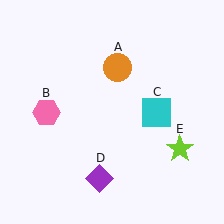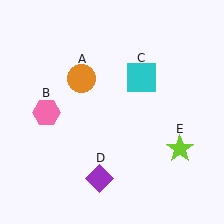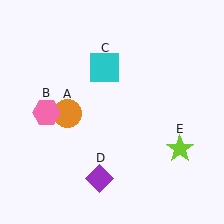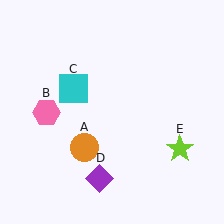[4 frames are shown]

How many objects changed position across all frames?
2 objects changed position: orange circle (object A), cyan square (object C).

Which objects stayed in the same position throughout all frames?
Pink hexagon (object B) and purple diamond (object D) and lime star (object E) remained stationary.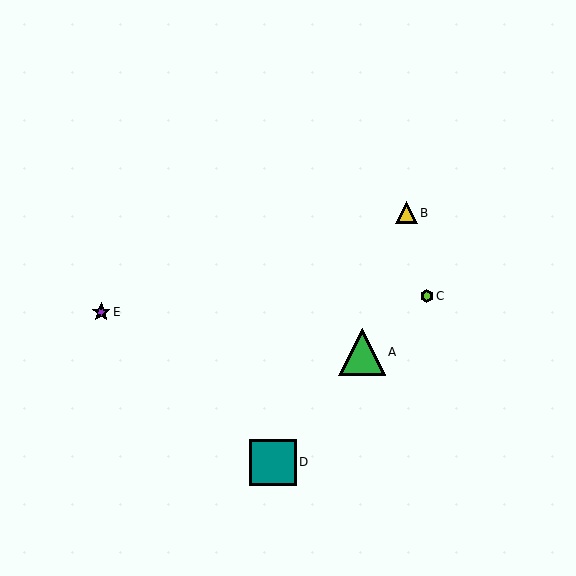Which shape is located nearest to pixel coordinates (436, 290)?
The lime hexagon (labeled C) at (427, 296) is nearest to that location.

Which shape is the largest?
The green triangle (labeled A) is the largest.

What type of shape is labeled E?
Shape E is a purple star.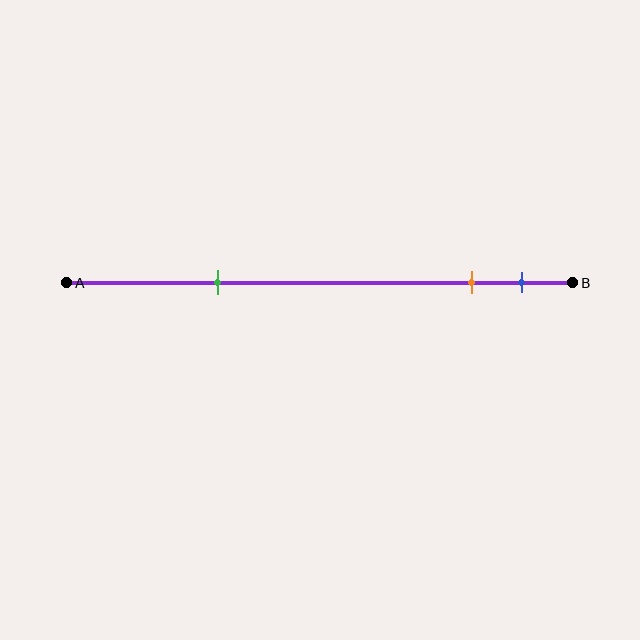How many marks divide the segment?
There are 3 marks dividing the segment.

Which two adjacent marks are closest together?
The orange and blue marks are the closest adjacent pair.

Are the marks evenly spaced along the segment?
No, the marks are not evenly spaced.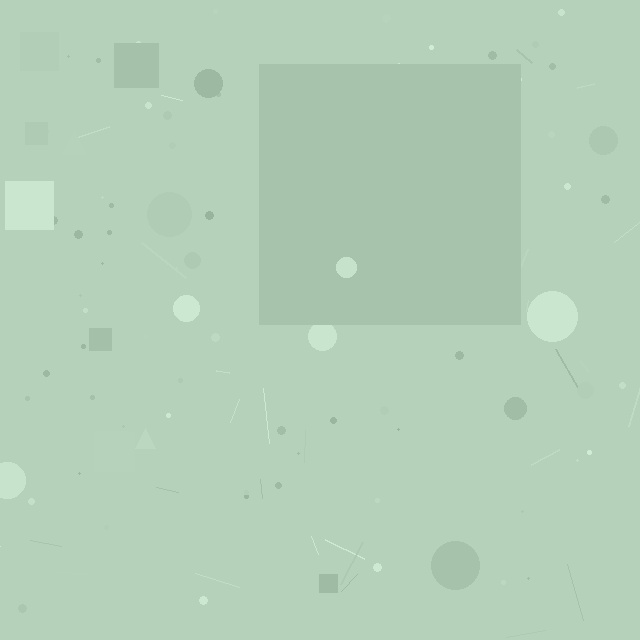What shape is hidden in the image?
A square is hidden in the image.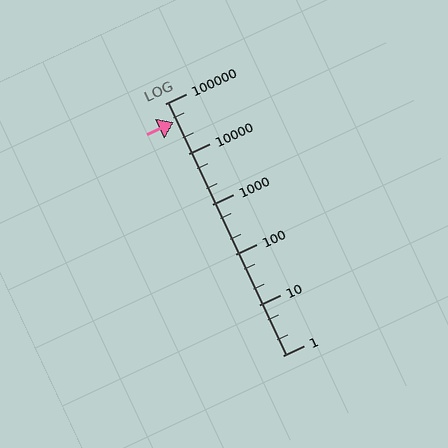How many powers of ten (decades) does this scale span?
The scale spans 5 decades, from 1 to 100000.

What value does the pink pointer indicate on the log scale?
The pointer indicates approximately 43000.